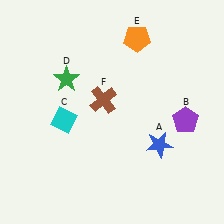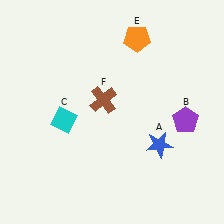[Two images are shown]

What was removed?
The green star (D) was removed in Image 2.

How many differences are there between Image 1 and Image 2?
There is 1 difference between the two images.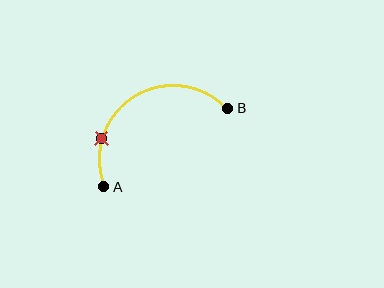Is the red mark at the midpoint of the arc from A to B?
No. The red mark lies on the arc but is closer to endpoint A. The arc midpoint would be at the point on the curve equidistant along the arc from both A and B.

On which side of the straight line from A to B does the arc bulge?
The arc bulges above the straight line connecting A and B.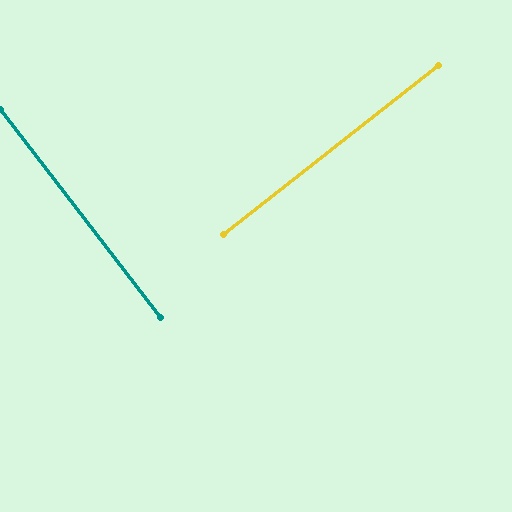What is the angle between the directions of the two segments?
Approximately 90 degrees.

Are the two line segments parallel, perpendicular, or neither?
Perpendicular — they meet at approximately 90°.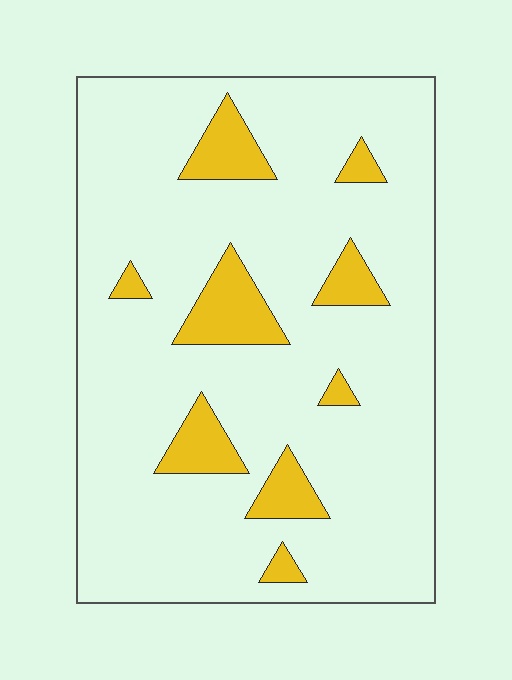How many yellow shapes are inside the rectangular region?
9.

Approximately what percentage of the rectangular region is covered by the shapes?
Approximately 15%.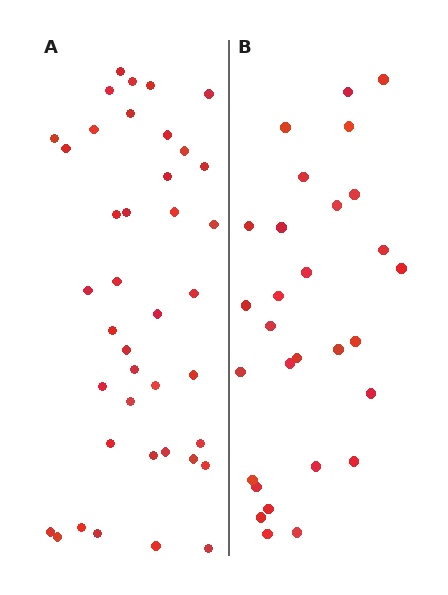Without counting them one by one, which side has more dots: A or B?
Region A (the left region) has more dots.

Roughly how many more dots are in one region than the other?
Region A has roughly 12 or so more dots than region B.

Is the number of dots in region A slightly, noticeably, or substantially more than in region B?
Region A has noticeably more, but not dramatically so. The ratio is roughly 1.4 to 1.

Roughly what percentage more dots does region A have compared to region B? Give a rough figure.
About 40% more.